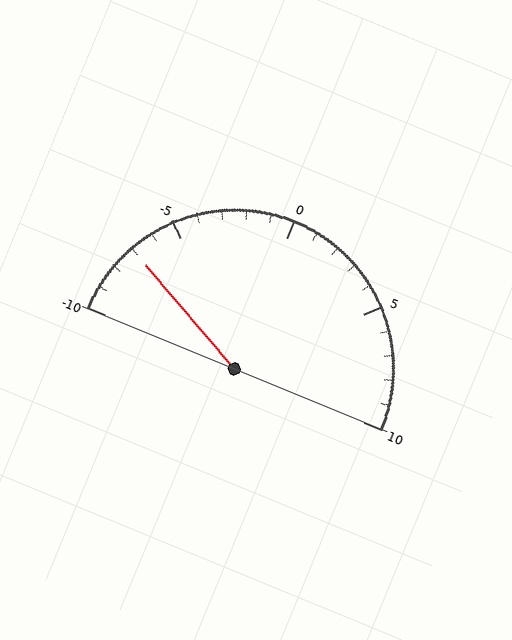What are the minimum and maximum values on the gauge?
The gauge ranges from -10 to 10.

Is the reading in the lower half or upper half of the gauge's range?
The reading is in the lower half of the range (-10 to 10).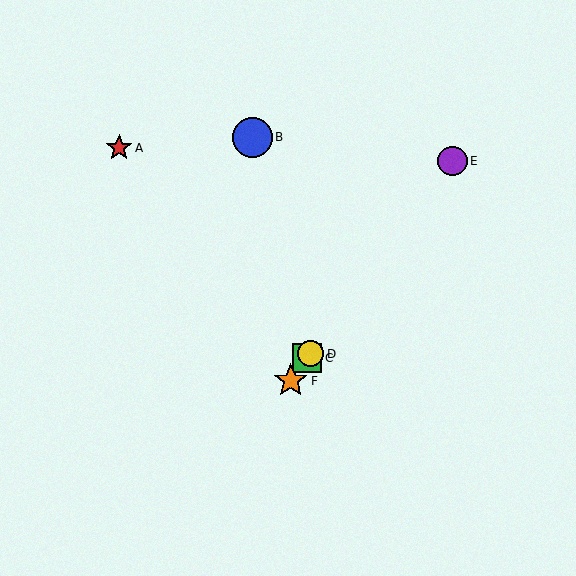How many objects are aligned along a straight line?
4 objects (C, D, E, F) are aligned along a straight line.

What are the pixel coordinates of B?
Object B is at (252, 137).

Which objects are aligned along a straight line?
Objects C, D, E, F are aligned along a straight line.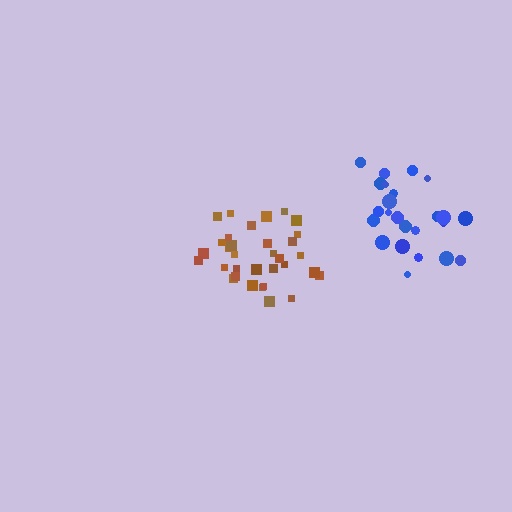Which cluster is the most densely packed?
Brown.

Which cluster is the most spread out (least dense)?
Blue.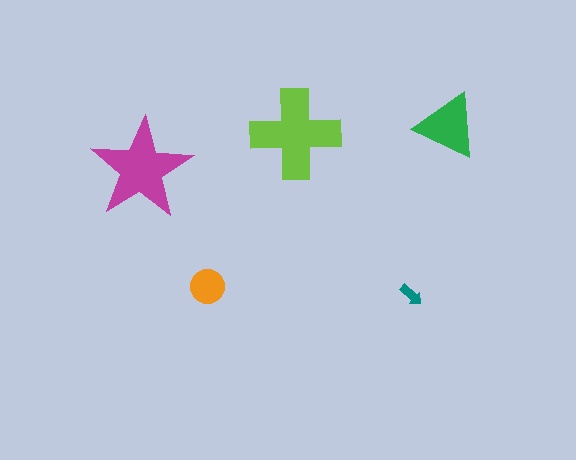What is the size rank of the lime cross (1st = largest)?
1st.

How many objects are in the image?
There are 5 objects in the image.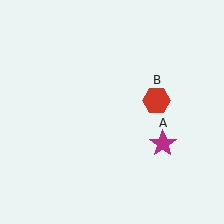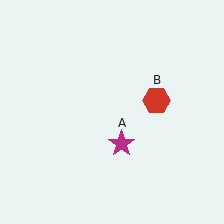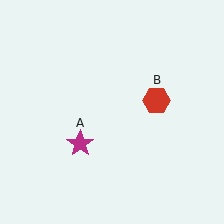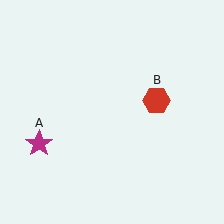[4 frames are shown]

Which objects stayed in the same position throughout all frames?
Red hexagon (object B) remained stationary.